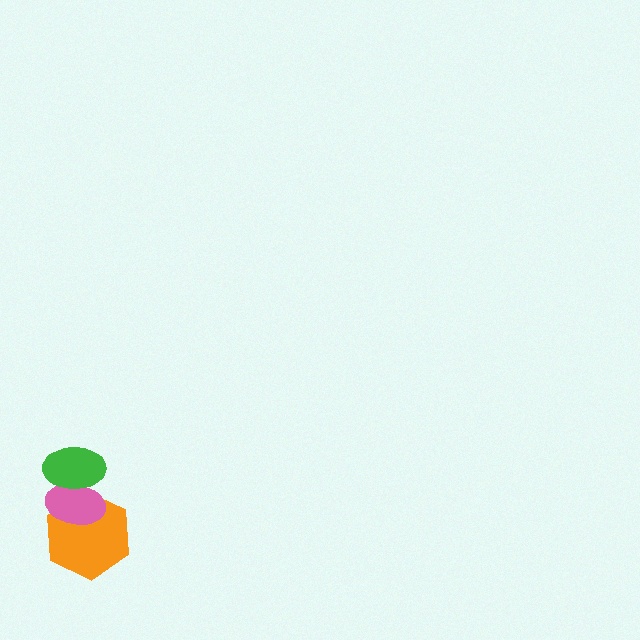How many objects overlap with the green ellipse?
2 objects overlap with the green ellipse.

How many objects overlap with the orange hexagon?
2 objects overlap with the orange hexagon.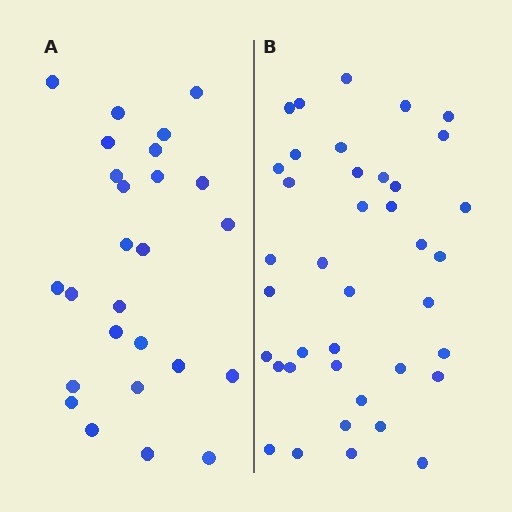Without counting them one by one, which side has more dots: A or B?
Region B (the right region) has more dots.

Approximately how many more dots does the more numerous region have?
Region B has approximately 15 more dots than region A.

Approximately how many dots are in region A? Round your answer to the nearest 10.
About 30 dots. (The exact count is 26, which rounds to 30.)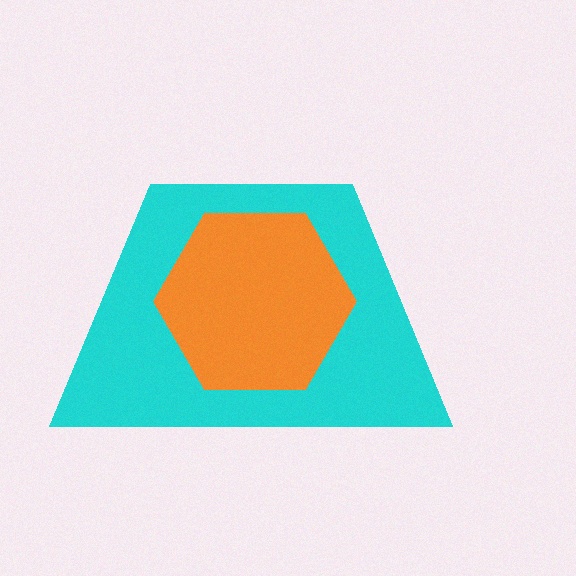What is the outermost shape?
The cyan trapezoid.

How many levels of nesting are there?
2.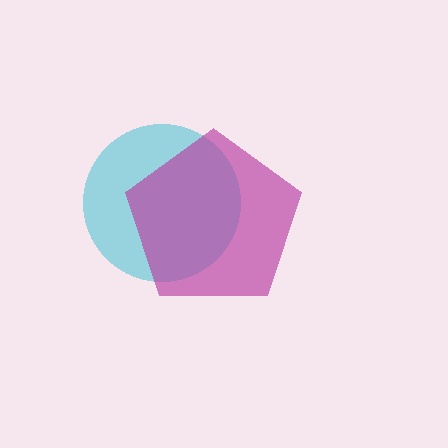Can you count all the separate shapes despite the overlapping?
Yes, there are 2 separate shapes.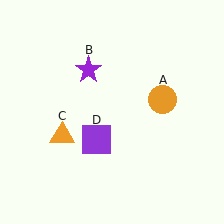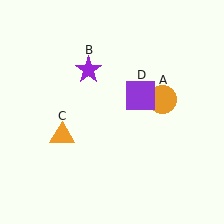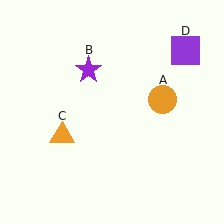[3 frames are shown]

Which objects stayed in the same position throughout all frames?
Orange circle (object A) and purple star (object B) and orange triangle (object C) remained stationary.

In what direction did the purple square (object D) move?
The purple square (object D) moved up and to the right.